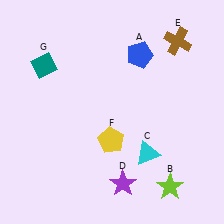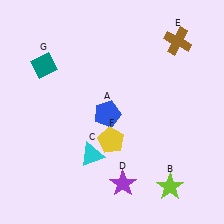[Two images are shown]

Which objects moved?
The objects that moved are: the blue pentagon (A), the cyan triangle (C).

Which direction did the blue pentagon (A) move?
The blue pentagon (A) moved down.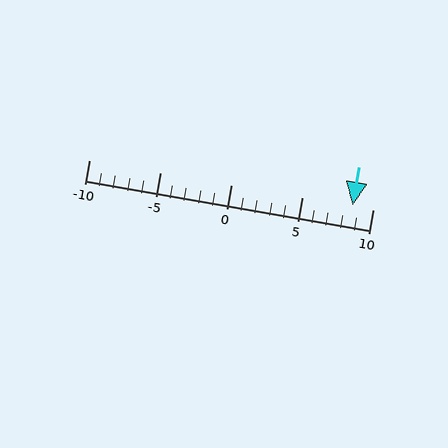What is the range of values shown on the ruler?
The ruler shows values from -10 to 10.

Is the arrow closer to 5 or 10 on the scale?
The arrow is closer to 10.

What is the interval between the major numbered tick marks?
The major tick marks are spaced 5 units apart.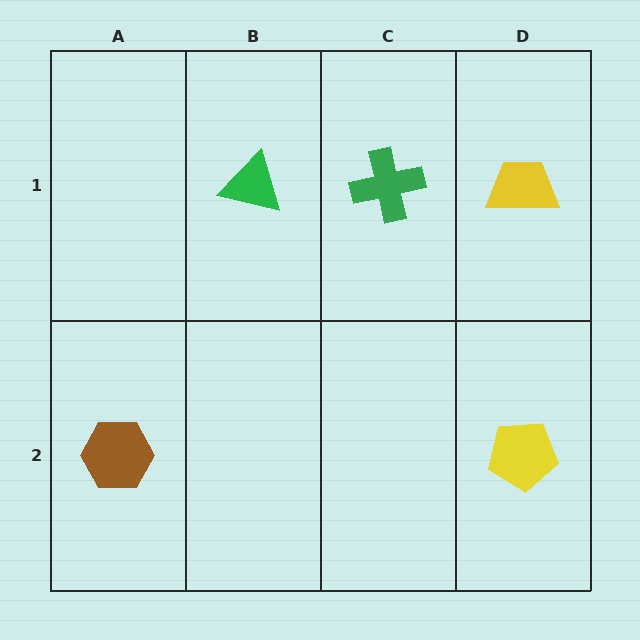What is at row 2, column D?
A yellow pentagon.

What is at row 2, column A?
A brown hexagon.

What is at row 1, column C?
A green cross.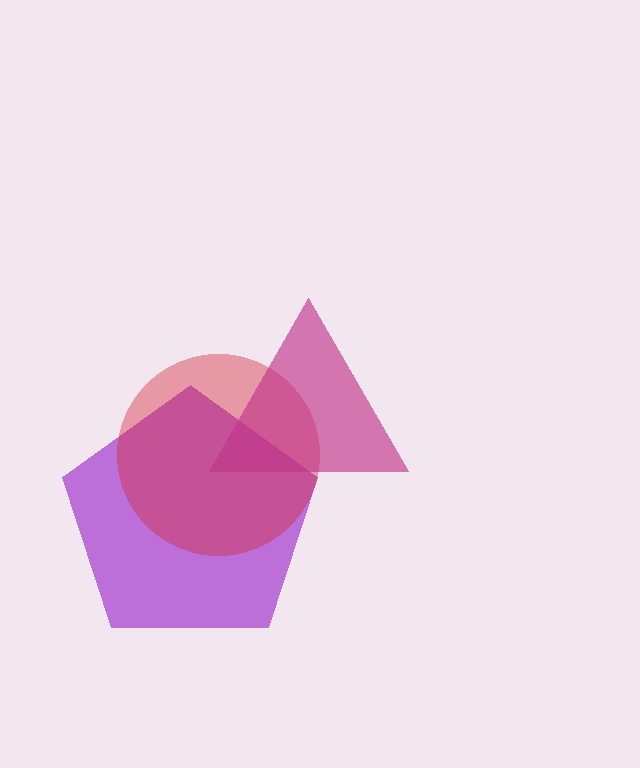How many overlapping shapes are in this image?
There are 3 overlapping shapes in the image.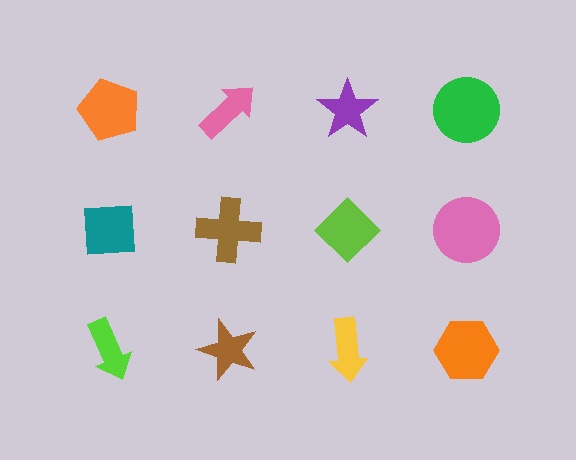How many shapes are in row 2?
4 shapes.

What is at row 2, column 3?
A lime diamond.